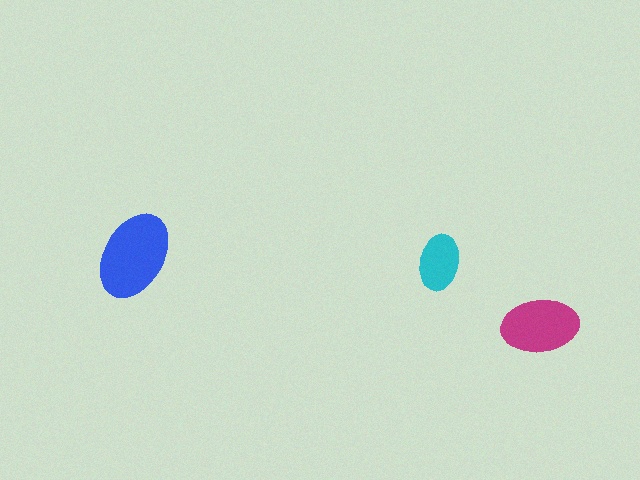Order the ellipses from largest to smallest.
the blue one, the magenta one, the cyan one.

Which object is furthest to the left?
The blue ellipse is leftmost.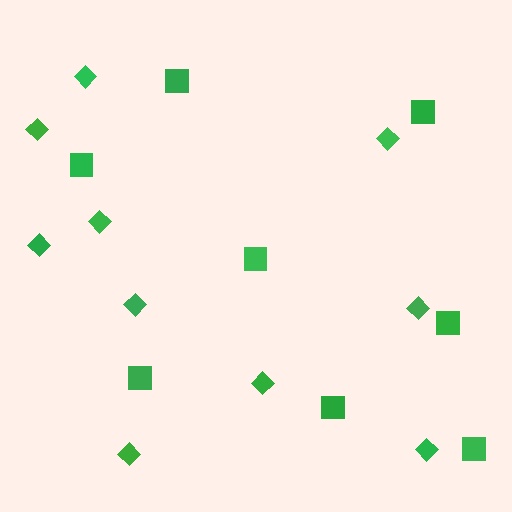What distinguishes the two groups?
There are 2 groups: one group of diamonds (10) and one group of squares (8).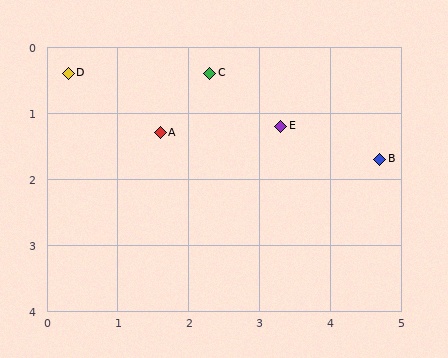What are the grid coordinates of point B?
Point B is at approximately (4.7, 1.7).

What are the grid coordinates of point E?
Point E is at approximately (3.3, 1.2).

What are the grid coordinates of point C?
Point C is at approximately (2.3, 0.4).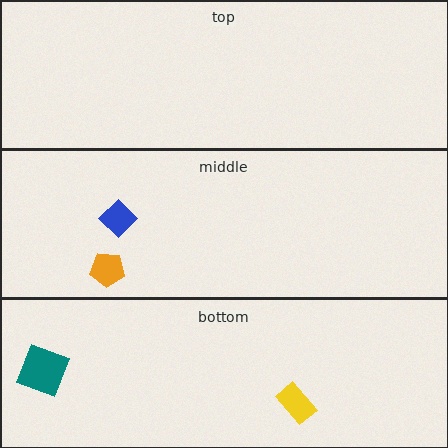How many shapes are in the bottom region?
2.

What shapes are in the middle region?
The blue diamond, the orange pentagon.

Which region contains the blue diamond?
The middle region.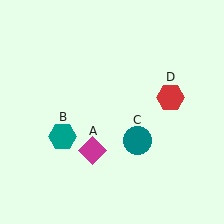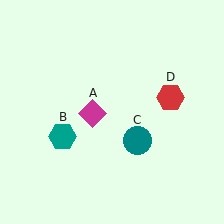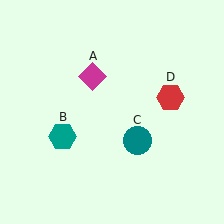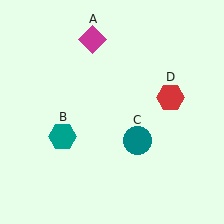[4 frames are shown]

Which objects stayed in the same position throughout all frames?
Teal hexagon (object B) and teal circle (object C) and red hexagon (object D) remained stationary.